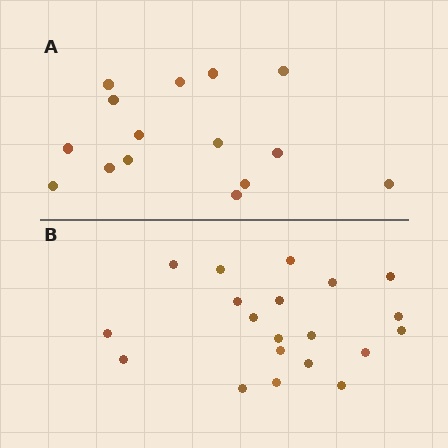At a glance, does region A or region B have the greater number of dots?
Region B (the bottom region) has more dots.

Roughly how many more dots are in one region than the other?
Region B has about 5 more dots than region A.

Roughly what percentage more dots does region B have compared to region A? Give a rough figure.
About 35% more.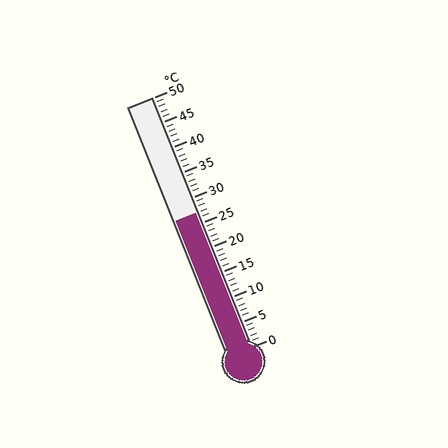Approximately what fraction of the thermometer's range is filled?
The thermometer is filled to approximately 55% of its range.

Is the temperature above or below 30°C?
The temperature is below 30°C.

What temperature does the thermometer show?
The thermometer shows approximately 27°C.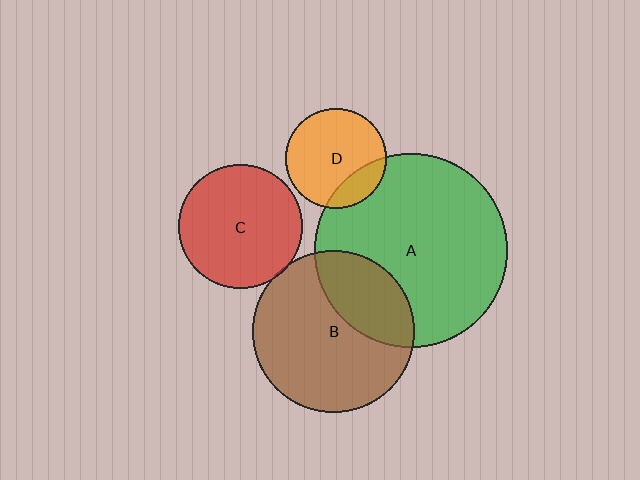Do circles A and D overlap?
Yes.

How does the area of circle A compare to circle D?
Approximately 3.7 times.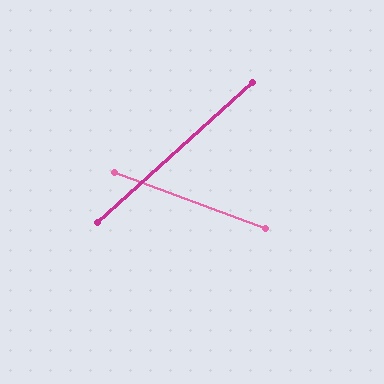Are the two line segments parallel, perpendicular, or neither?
Neither parallel nor perpendicular — they differ by about 63°.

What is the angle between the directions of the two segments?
Approximately 63 degrees.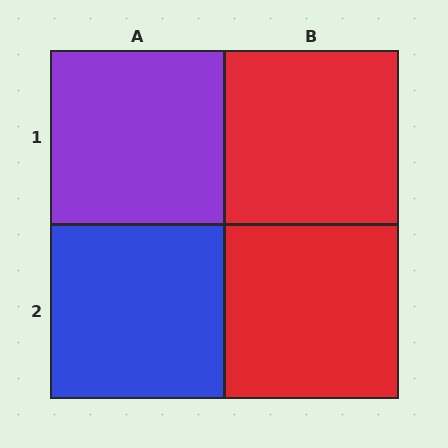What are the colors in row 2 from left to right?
Blue, red.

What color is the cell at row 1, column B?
Red.